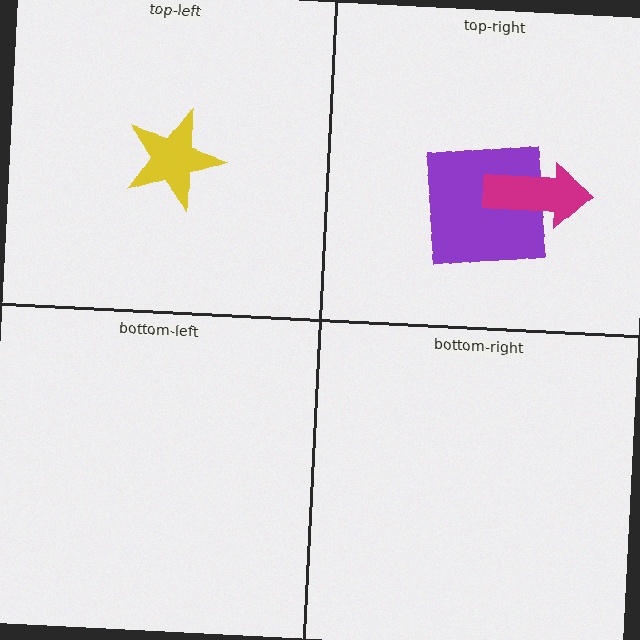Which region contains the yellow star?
The top-left region.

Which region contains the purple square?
The top-right region.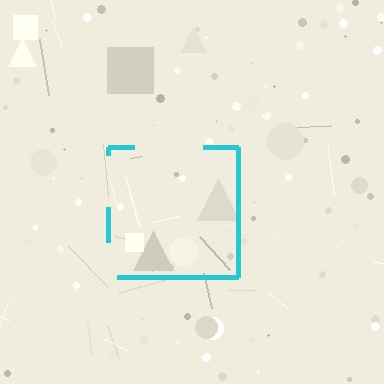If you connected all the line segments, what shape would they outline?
They would outline a square.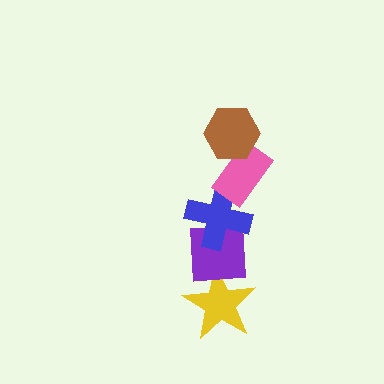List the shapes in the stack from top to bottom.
From top to bottom: the brown hexagon, the pink rectangle, the blue cross, the purple square, the yellow star.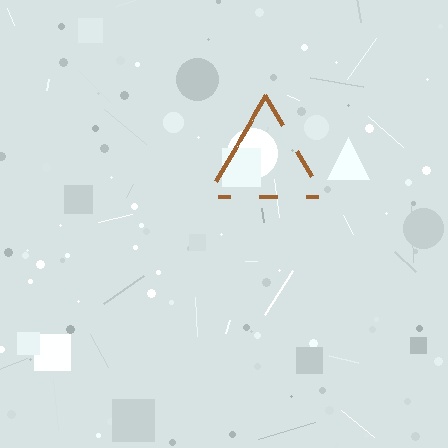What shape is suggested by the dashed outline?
The dashed outline suggests a triangle.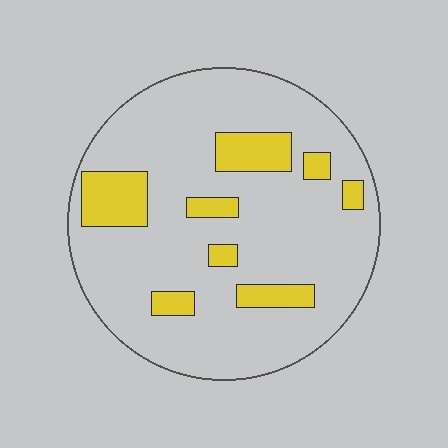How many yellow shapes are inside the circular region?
8.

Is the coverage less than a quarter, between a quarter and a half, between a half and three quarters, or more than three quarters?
Less than a quarter.